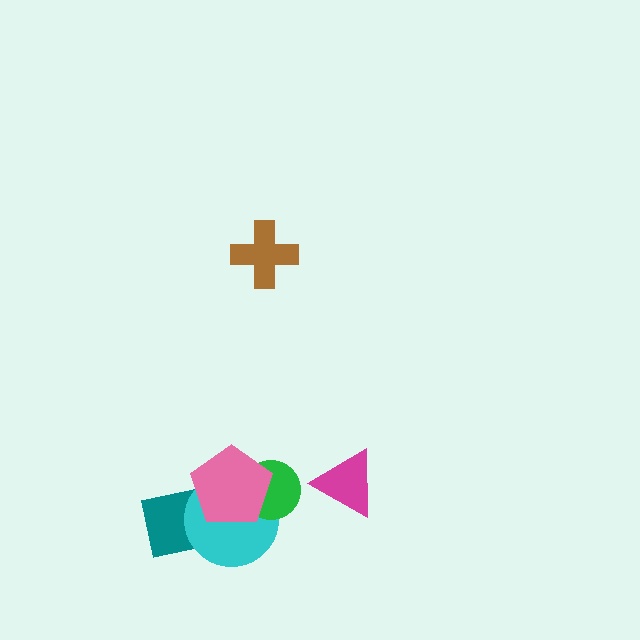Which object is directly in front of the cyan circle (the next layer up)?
The green circle is directly in front of the cyan circle.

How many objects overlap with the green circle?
2 objects overlap with the green circle.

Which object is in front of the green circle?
The pink pentagon is in front of the green circle.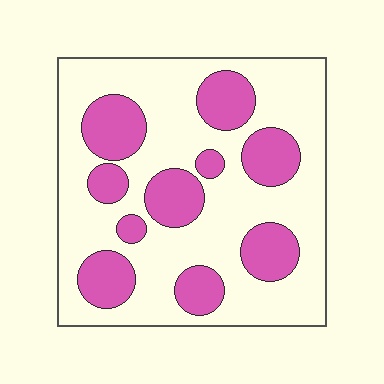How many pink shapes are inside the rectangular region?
10.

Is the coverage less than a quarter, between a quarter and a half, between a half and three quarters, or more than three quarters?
Between a quarter and a half.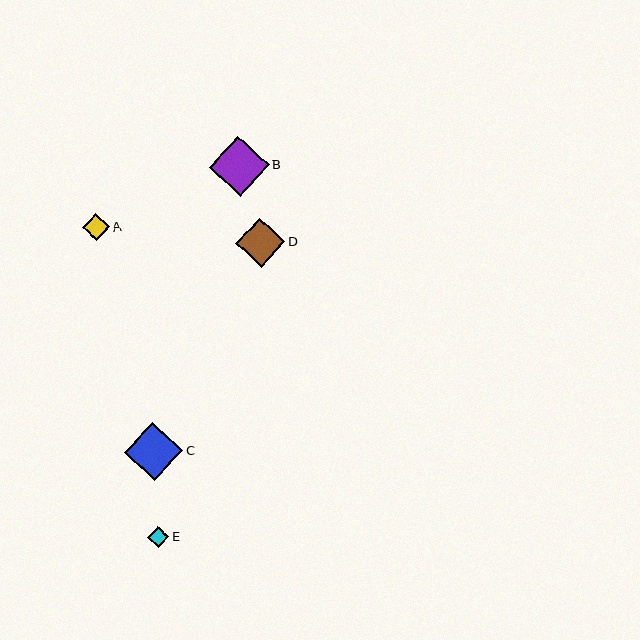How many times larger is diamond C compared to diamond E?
Diamond C is approximately 2.7 times the size of diamond E.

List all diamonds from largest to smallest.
From largest to smallest: B, C, D, A, E.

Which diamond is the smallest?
Diamond E is the smallest with a size of approximately 21 pixels.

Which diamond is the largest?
Diamond B is the largest with a size of approximately 60 pixels.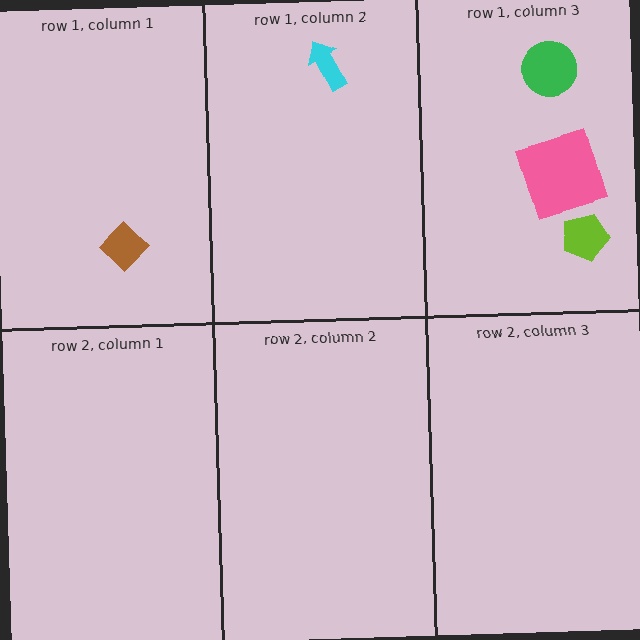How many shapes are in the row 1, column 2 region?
1.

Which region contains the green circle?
The row 1, column 3 region.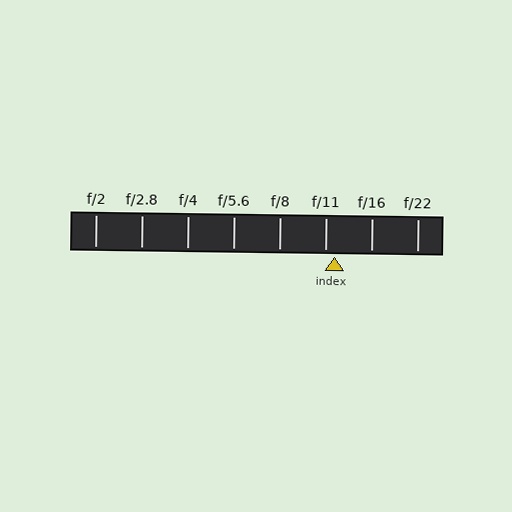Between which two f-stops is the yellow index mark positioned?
The index mark is between f/11 and f/16.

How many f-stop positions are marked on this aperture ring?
There are 8 f-stop positions marked.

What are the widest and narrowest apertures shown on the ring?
The widest aperture shown is f/2 and the narrowest is f/22.